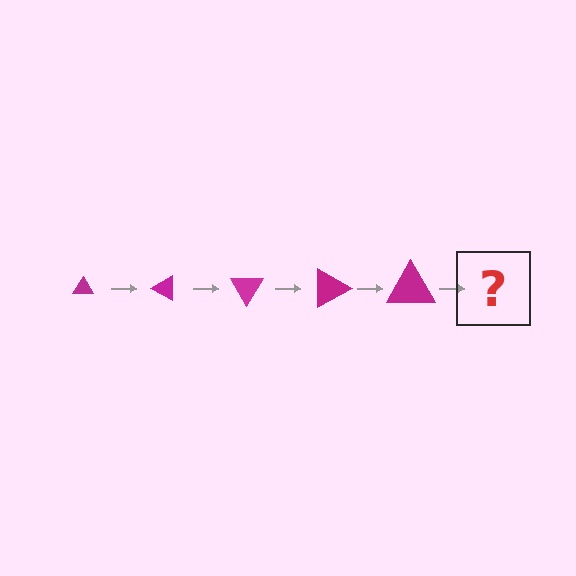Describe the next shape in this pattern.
It should be a triangle, larger than the previous one and rotated 150 degrees from the start.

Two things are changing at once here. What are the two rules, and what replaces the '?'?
The two rules are that the triangle grows larger each step and it rotates 30 degrees each step. The '?' should be a triangle, larger than the previous one and rotated 150 degrees from the start.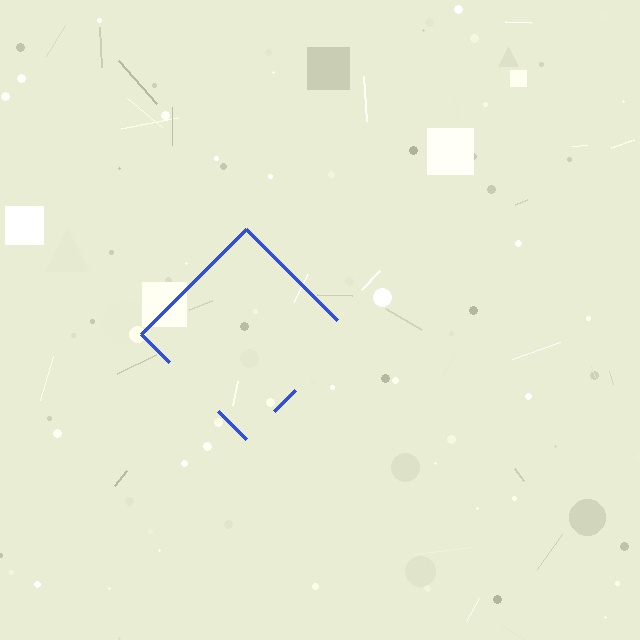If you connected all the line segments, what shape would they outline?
They would outline a diamond.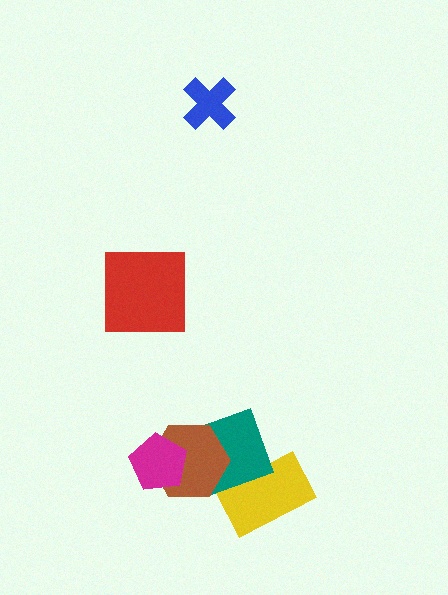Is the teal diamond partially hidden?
Yes, it is partially covered by another shape.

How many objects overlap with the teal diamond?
2 objects overlap with the teal diamond.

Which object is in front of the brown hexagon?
The magenta pentagon is in front of the brown hexagon.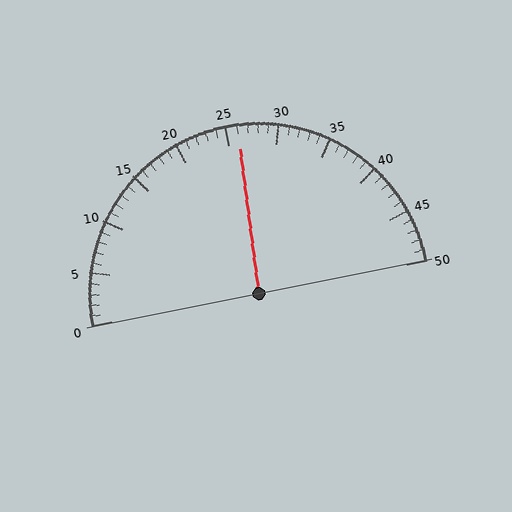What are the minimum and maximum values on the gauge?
The gauge ranges from 0 to 50.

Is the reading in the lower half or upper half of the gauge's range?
The reading is in the upper half of the range (0 to 50).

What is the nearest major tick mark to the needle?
The nearest major tick mark is 25.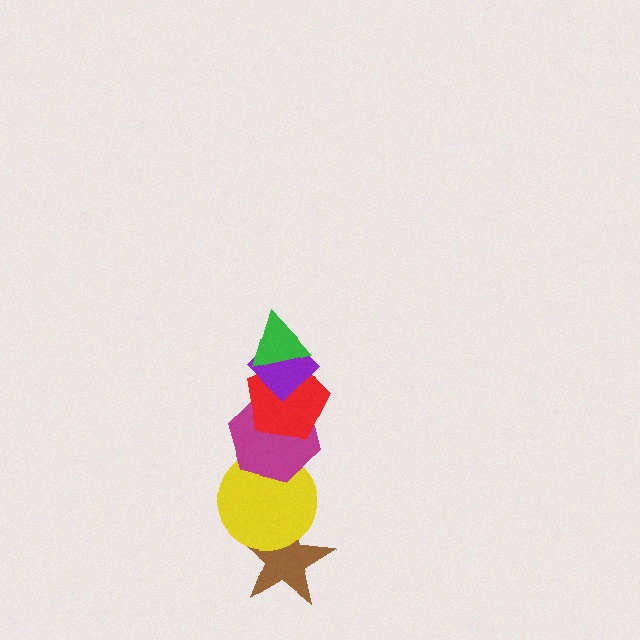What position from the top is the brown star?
The brown star is 6th from the top.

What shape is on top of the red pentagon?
The purple diamond is on top of the red pentagon.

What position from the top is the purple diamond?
The purple diamond is 2nd from the top.